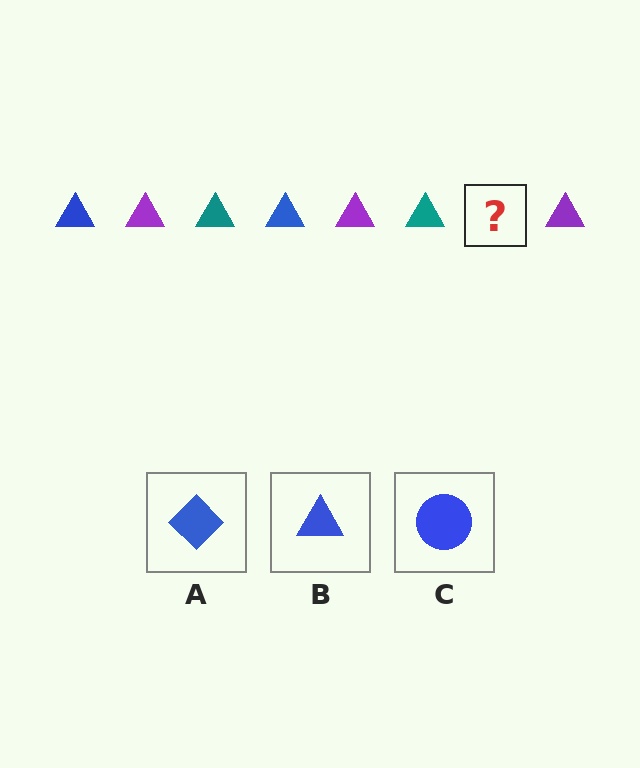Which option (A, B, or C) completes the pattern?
B.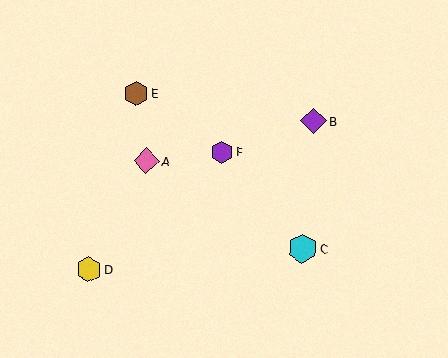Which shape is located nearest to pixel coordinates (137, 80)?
The brown hexagon (labeled E) at (136, 93) is nearest to that location.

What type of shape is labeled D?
Shape D is a yellow hexagon.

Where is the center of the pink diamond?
The center of the pink diamond is at (146, 161).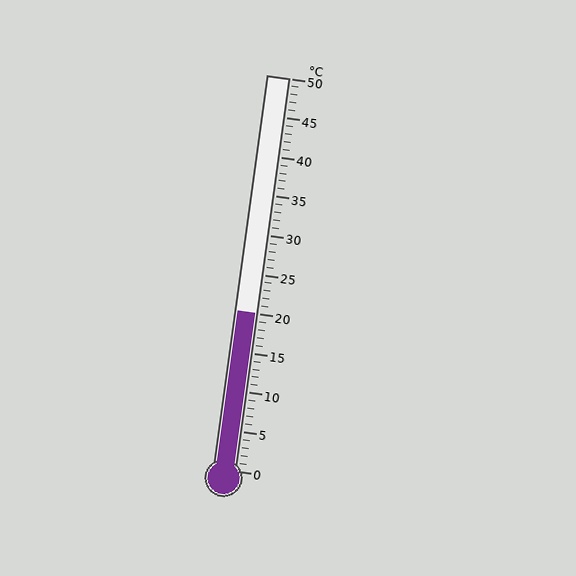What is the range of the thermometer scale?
The thermometer scale ranges from 0°C to 50°C.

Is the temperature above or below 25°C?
The temperature is below 25°C.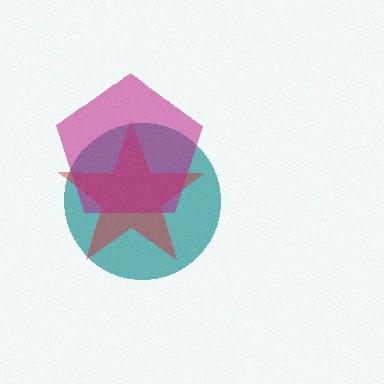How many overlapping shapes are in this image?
There are 3 overlapping shapes in the image.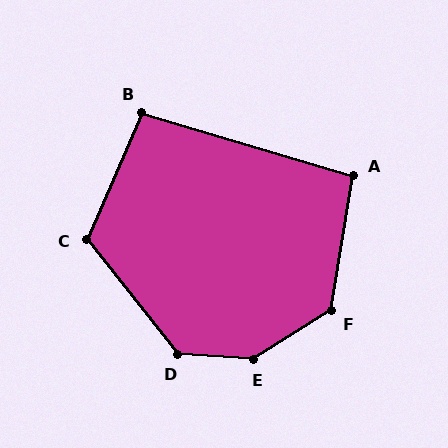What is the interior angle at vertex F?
Approximately 131 degrees (obtuse).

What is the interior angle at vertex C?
Approximately 118 degrees (obtuse).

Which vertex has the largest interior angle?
E, at approximately 145 degrees.